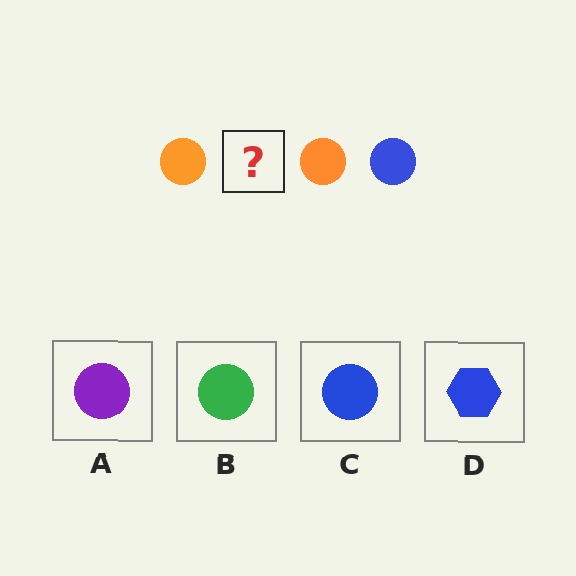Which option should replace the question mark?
Option C.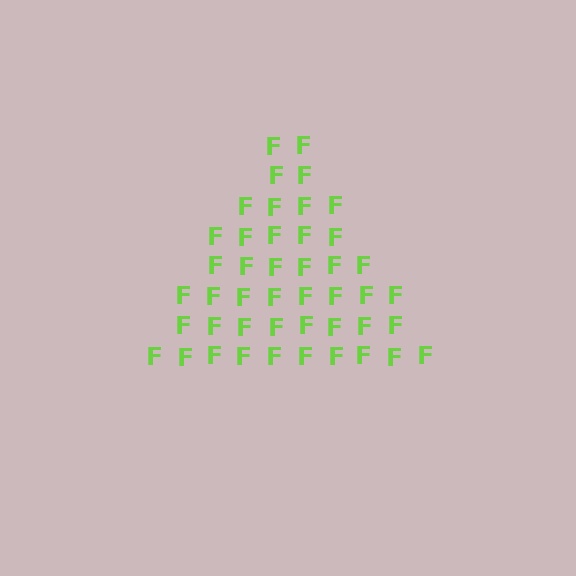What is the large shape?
The large shape is a triangle.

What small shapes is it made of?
It is made of small letter F's.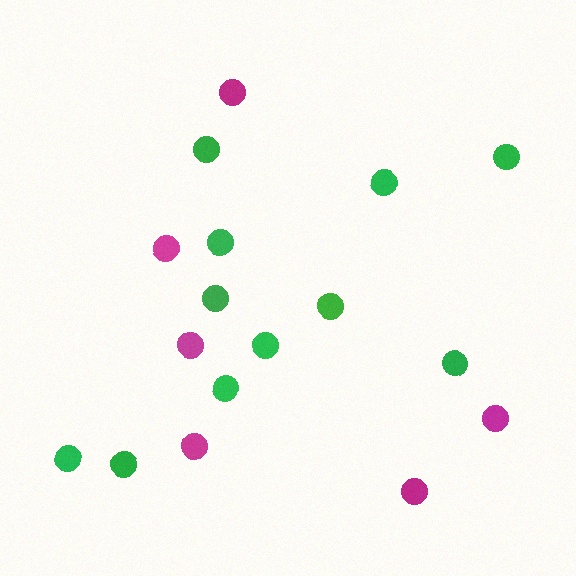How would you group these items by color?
There are 2 groups: one group of magenta circles (6) and one group of green circles (11).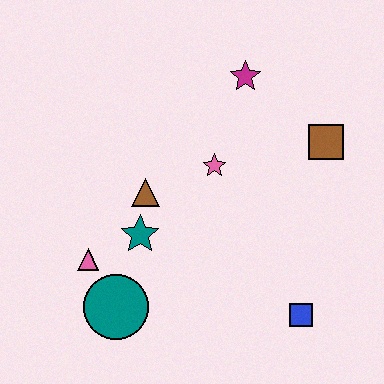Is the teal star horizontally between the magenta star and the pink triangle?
Yes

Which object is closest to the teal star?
The brown triangle is closest to the teal star.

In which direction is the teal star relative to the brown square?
The teal star is to the left of the brown square.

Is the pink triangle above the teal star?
No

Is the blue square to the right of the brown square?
No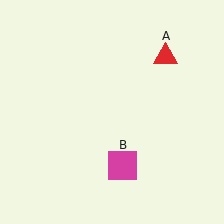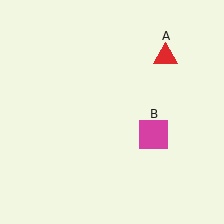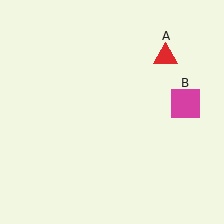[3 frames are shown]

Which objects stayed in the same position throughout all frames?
Red triangle (object A) remained stationary.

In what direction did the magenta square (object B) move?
The magenta square (object B) moved up and to the right.